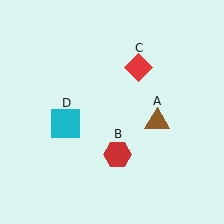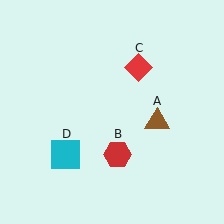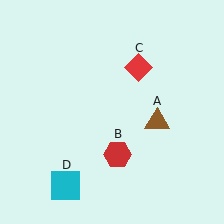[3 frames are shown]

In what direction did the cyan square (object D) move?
The cyan square (object D) moved down.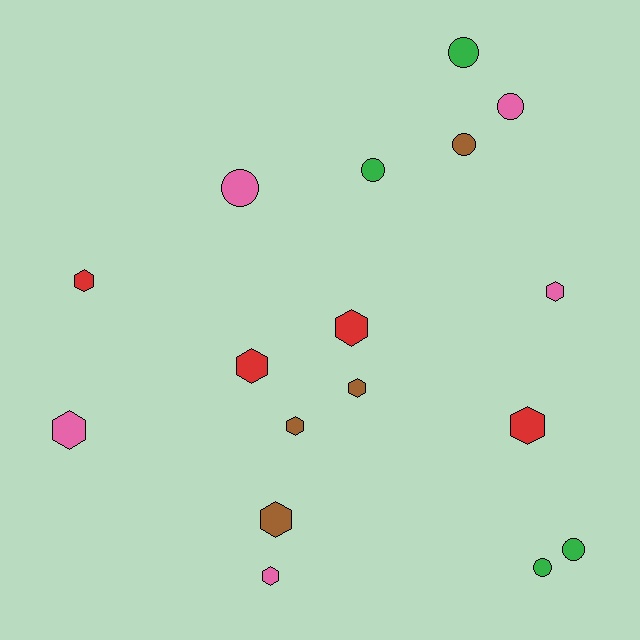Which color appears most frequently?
Pink, with 5 objects.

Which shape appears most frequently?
Hexagon, with 10 objects.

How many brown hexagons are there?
There are 3 brown hexagons.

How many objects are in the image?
There are 17 objects.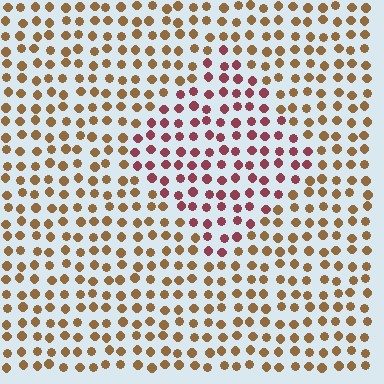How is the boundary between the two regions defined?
The boundary is defined purely by a slight shift in hue (about 47 degrees). Spacing, size, and orientation are identical on both sides.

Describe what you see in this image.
The image is filled with small brown elements in a uniform arrangement. A diamond-shaped region is visible where the elements are tinted to a slightly different hue, forming a subtle color boundary.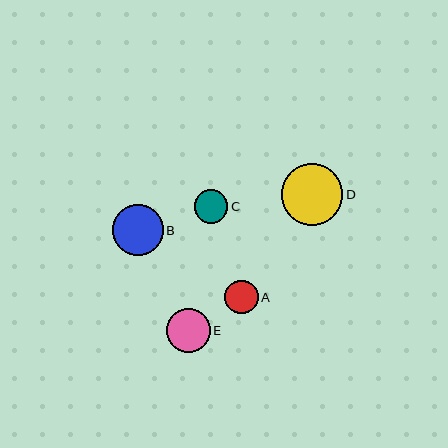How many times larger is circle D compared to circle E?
Circle D is approximately 1.4 times the size of circle E.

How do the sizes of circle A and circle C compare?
Circle A and circle C are approximately the same size.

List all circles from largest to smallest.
From largest to smallest: D, B, E, A, C.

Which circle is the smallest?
Circle C is the smallest with a size of approximately 33 pixels.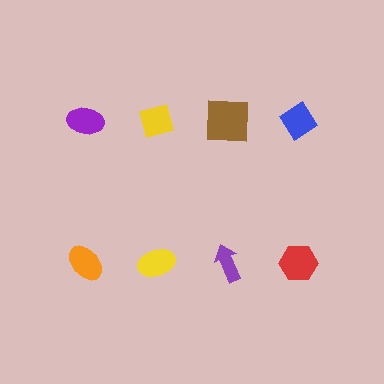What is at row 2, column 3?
A purple arrow.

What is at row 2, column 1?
An orange ellipse.